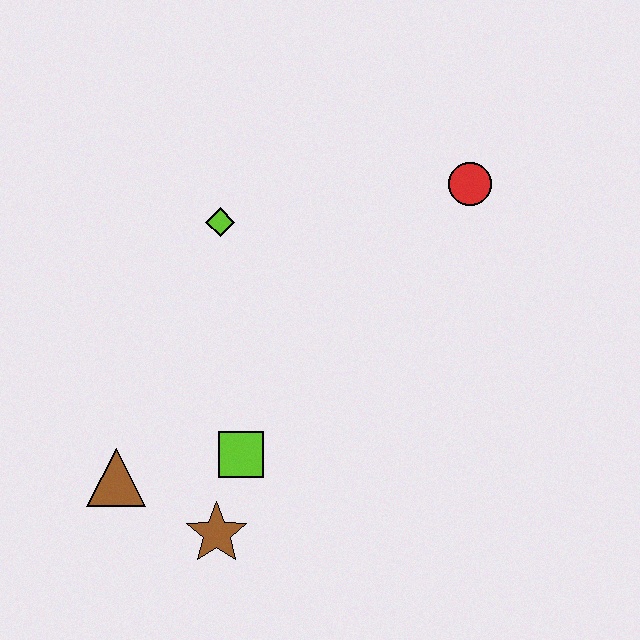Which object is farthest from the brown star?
The red circle is farthest from the brown star.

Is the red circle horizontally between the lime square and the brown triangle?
No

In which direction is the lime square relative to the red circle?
The lime square is below the red circle.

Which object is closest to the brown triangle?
The brown star is closest to the brown triangle.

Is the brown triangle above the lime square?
No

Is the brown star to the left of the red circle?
Yes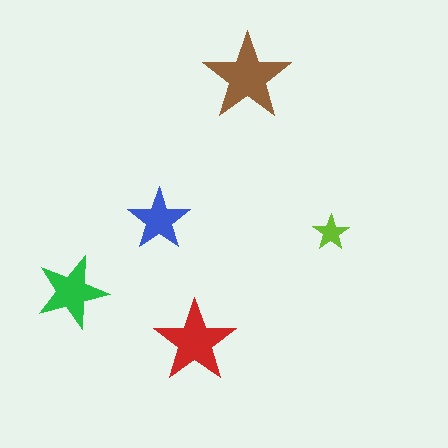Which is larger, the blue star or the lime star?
The blue one.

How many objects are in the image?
There are 5 objects in the image.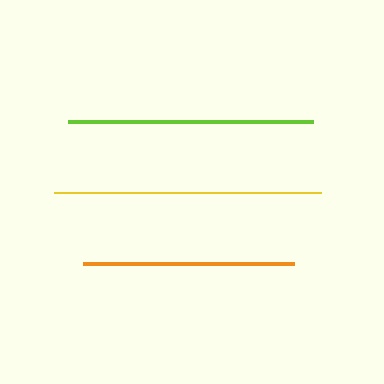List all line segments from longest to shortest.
From longest to shortest: yellow, lime, orange.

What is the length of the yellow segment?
The yellow segment is approximately 267 pixels long.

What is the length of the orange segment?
The orange segment is approximately 211 pixels long.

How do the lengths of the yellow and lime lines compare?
The yellow and lime lines are approximately the same length.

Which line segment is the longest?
The yellow line is the longest at approximately 267 pixels.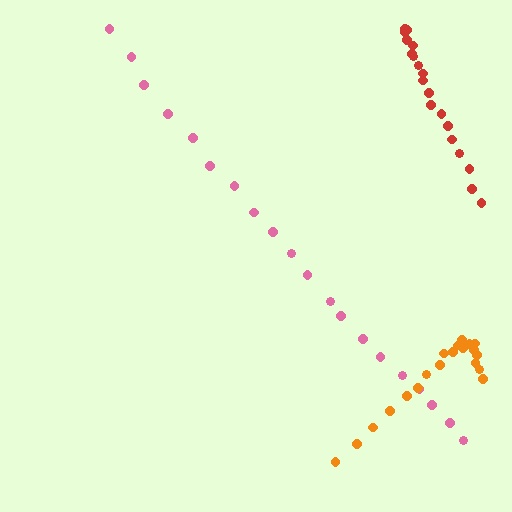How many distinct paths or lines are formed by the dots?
There are 3 distinct paths.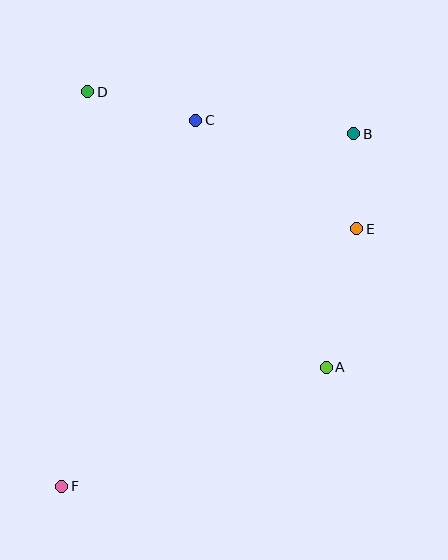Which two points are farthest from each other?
Points B and F are farthest from each other.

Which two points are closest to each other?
Points B and E are closest to each other.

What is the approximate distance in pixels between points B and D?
The distance between B and D is approximately 269 pixels.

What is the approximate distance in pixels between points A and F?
The distance between A and F is approximately 290 pixels.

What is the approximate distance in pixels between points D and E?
The distance between D and E is approximately 302 pixels.